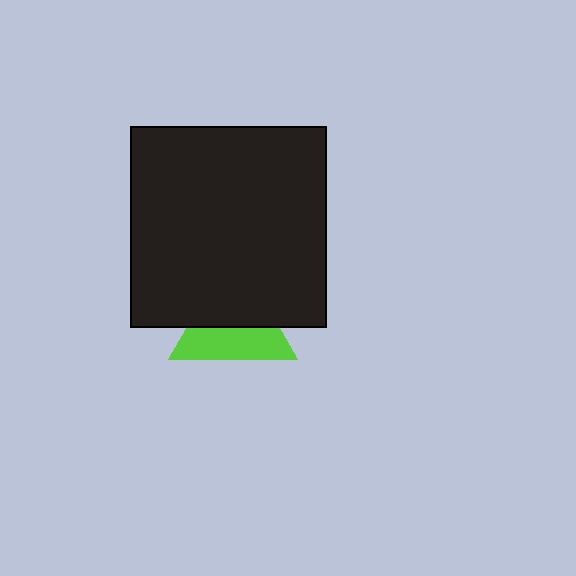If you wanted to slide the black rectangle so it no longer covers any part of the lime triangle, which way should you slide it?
Slide it up — that is the most direct way to separate the two shapes.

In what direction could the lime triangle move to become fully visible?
The lime triangle could move down. That would shift it out from behind the black rectangle entirely.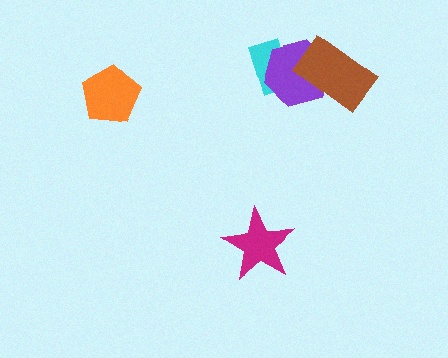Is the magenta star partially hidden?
No, no other shape covers it.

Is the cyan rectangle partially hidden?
Yes, it is partially covered by another shape.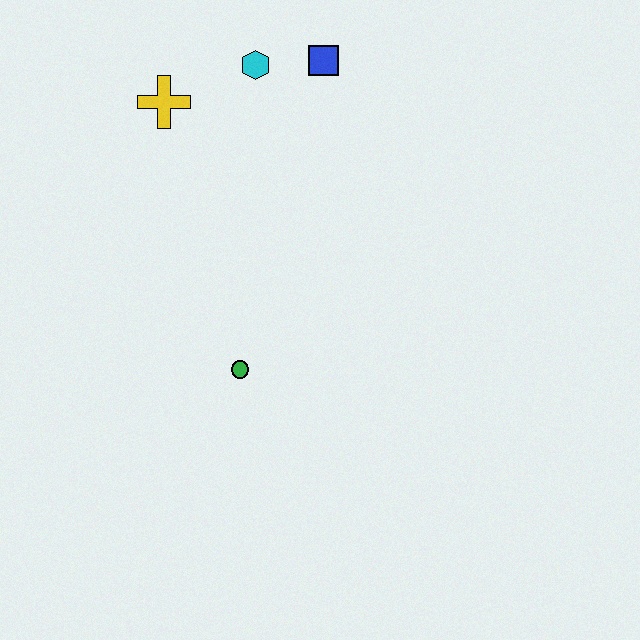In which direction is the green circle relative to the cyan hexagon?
The green circle is below the cyan hexagon.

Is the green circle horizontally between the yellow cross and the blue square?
Yes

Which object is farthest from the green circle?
The blue square is farthest from the green circle.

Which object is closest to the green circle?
The yellow cross is closest to the green circle.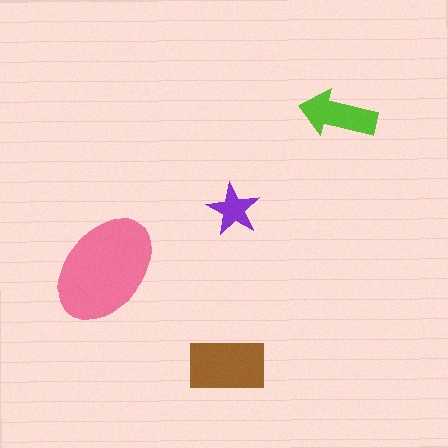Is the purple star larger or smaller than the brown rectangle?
Smaller.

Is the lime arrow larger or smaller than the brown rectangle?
Smaller.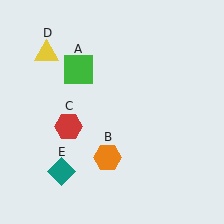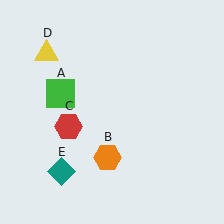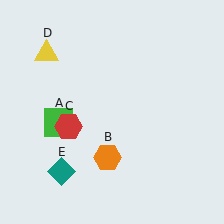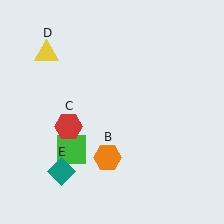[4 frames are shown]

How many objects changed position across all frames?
1 object changed position: green square (object A).